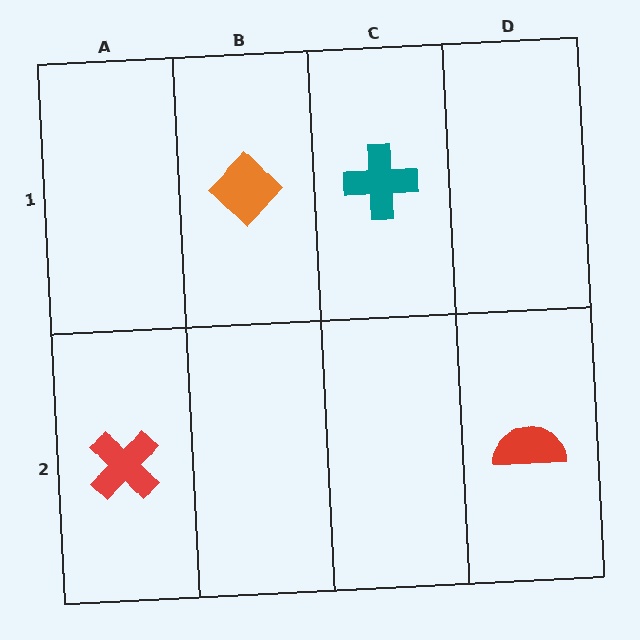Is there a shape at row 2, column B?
No, that cell is empty.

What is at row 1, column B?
An orange diamond.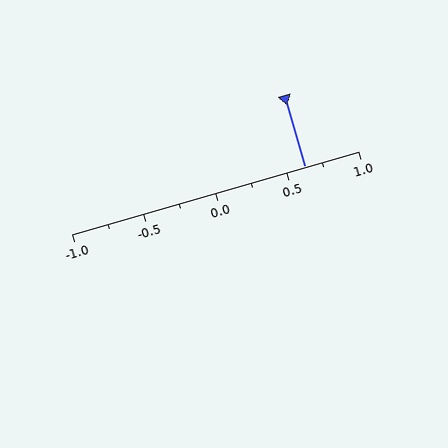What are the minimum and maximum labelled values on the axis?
The axis runs from -1.0 to 1.0.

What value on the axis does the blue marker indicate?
The marker indicates approximately 0.62.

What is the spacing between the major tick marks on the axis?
The major ticks are spaced 0.5 apart.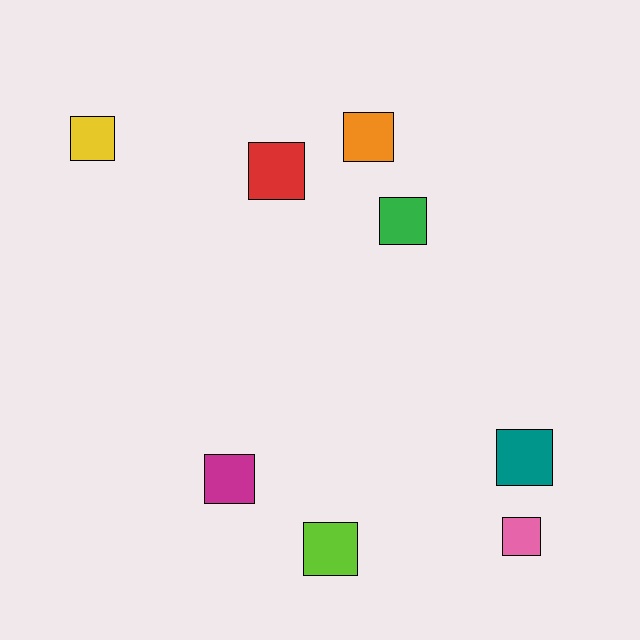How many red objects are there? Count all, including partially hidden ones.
There is 1 red object.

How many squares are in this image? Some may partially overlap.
There are 8 squares.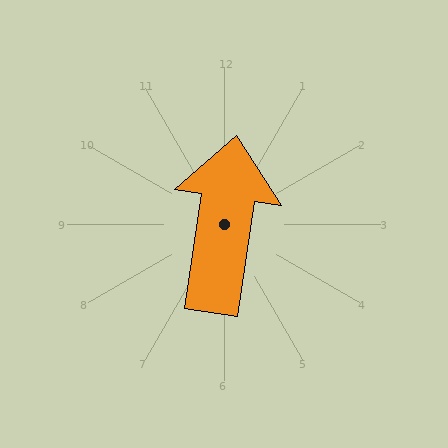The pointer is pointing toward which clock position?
Roughly 12 o'clock.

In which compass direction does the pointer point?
North.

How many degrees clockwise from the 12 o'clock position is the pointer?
Approximately 8 degrees.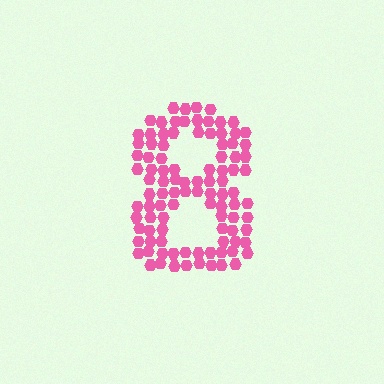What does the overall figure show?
The overall figure shows the digit 8.